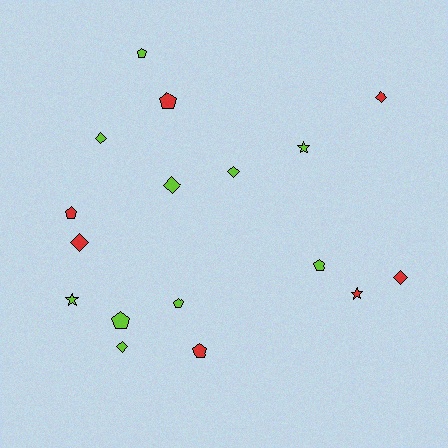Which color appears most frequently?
Lime, with 10 objects.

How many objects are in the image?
There are 17 objects.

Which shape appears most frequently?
Pentagon, with 7 objects.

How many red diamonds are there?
There are 3 red diamonds.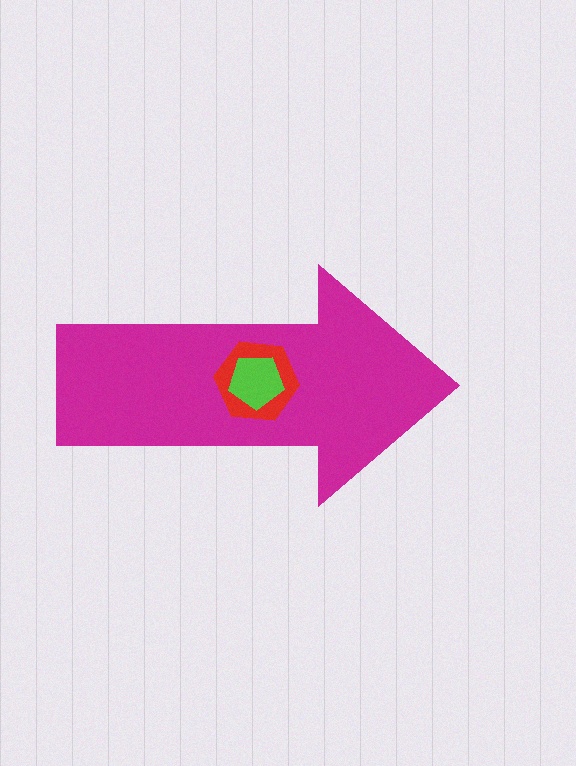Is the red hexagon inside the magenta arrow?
Yes.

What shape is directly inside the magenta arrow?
The red hexagon.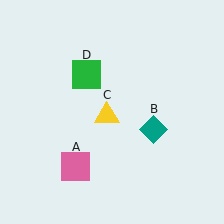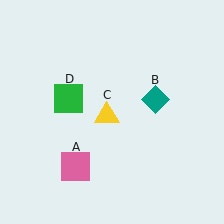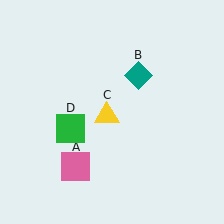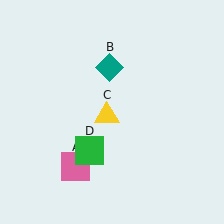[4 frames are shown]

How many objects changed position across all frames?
2 objects changed position: teal diamond (object B), green square (object D).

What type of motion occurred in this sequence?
The teal diamond (object B), green square (object D) rotated counterclockwise around the center of the scene.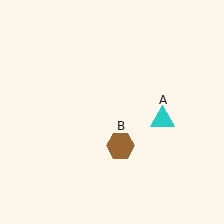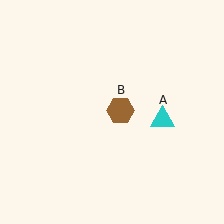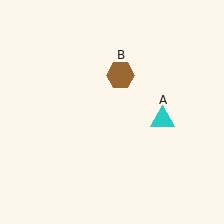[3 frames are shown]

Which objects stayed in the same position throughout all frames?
Cyan triangle (object A) remained stationary.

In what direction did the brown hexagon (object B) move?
The brown hexagon (object B) moved up.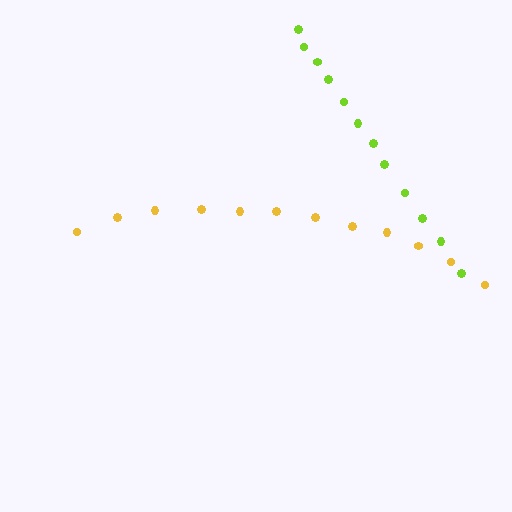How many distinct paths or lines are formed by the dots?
There are 2 distinct paths.